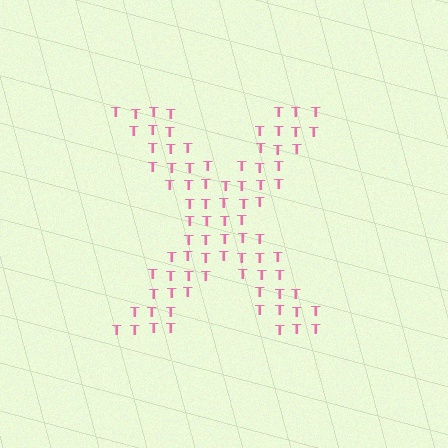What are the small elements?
The small elements are letter T's.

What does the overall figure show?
The overall figure shows the letter X.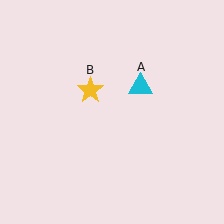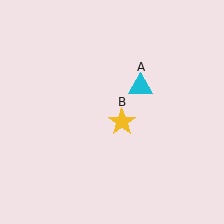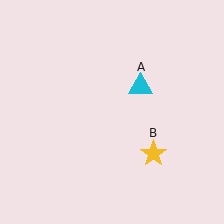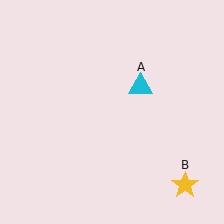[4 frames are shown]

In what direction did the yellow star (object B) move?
The yellow star (object B) moved down and to the right.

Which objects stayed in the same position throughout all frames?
Cyan triangle (object A) remained stationary.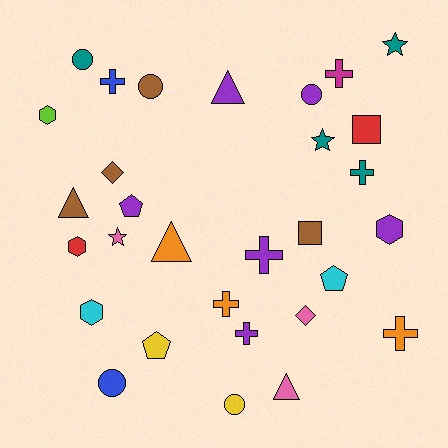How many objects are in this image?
There are 30 objects.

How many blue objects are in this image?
There are 2 blue objects.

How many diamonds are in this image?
There are 2 diamonds.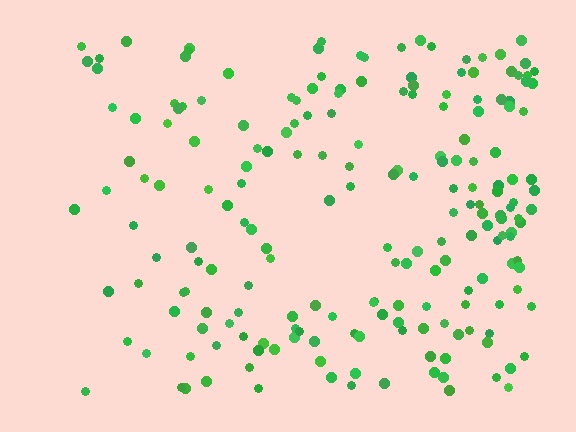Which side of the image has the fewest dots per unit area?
The left.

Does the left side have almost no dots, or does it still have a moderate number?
Still a moderate number, just noticeably fewer than the right.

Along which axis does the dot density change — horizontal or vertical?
Horizontal.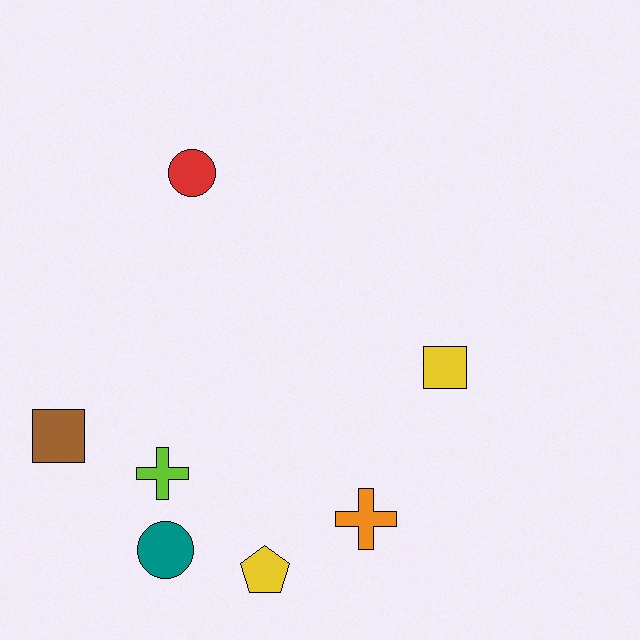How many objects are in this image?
There are 7 objects.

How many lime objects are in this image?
There is 1 lime object.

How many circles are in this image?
There are 2 circles.